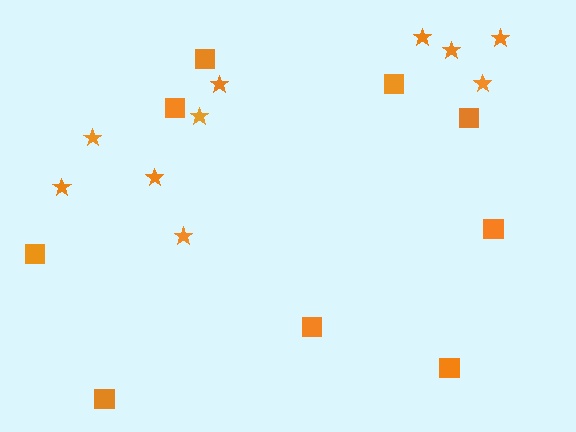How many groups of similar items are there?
There are 2 groups: one group of stars (10) and one group of squares (9).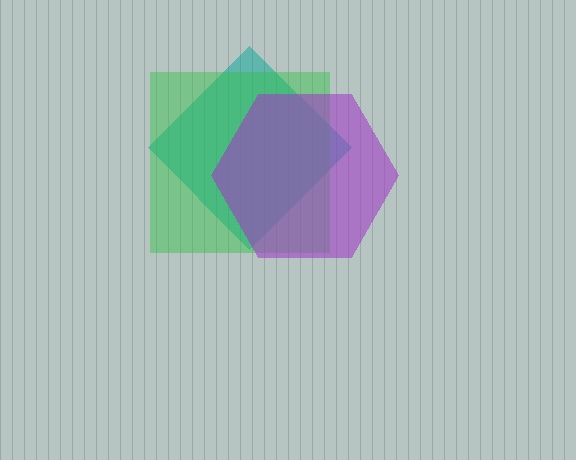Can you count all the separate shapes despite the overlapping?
Yes, there are 3 separate shapes.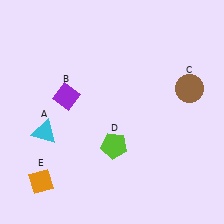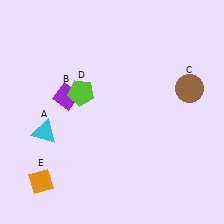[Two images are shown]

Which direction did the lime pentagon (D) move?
The lime pentagon (D) moved up.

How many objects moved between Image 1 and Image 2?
1 object moved between the two images.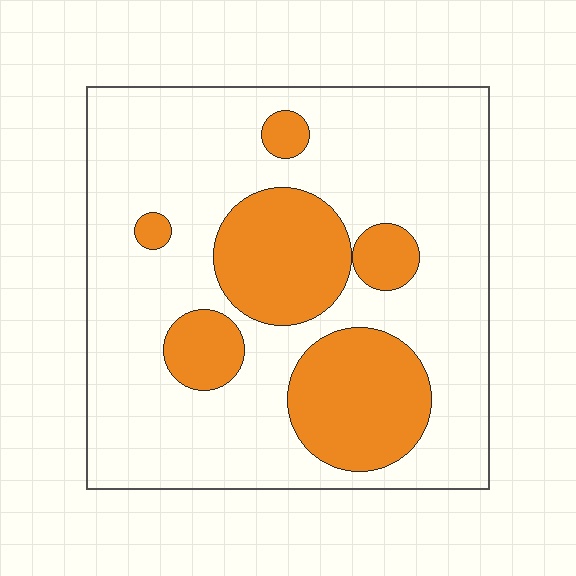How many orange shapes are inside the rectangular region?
6.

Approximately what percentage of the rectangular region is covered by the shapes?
Approximately 25%.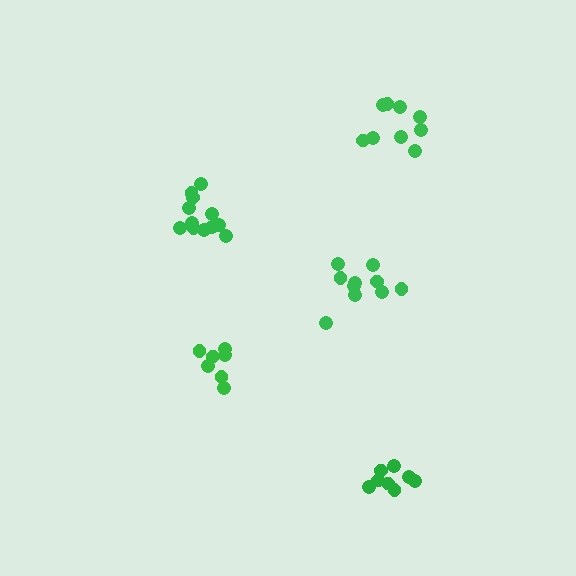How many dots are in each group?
Group 1: 10 dots, Group 2: 12 dots, Group 3: 9 dots, Group 4: 7 dots, Group 5: 8 dots (46 total).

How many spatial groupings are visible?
There are 5 spatial groupings.